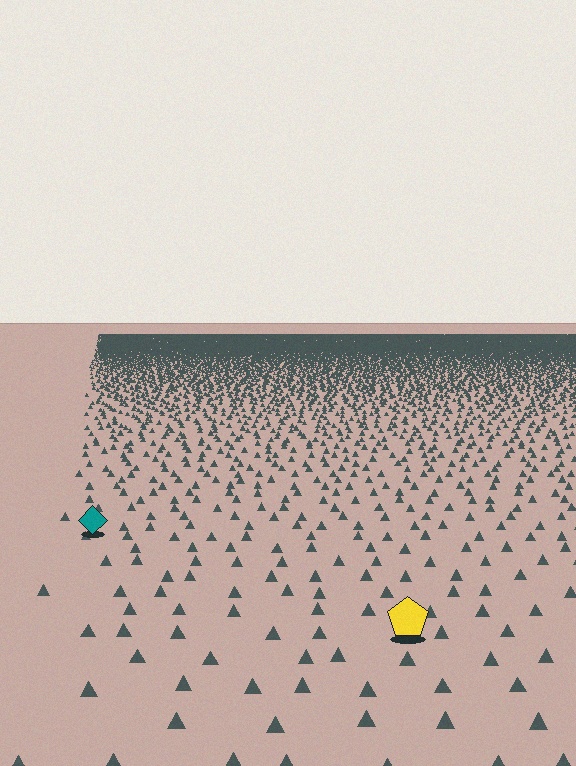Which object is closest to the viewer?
The yellow pentagon is closest. The texture marks near it are larger and more spread out.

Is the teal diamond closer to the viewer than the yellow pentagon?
No. The yellow pentagon is closer — you can tell from the texture gradient: the ground texture is coarser near it.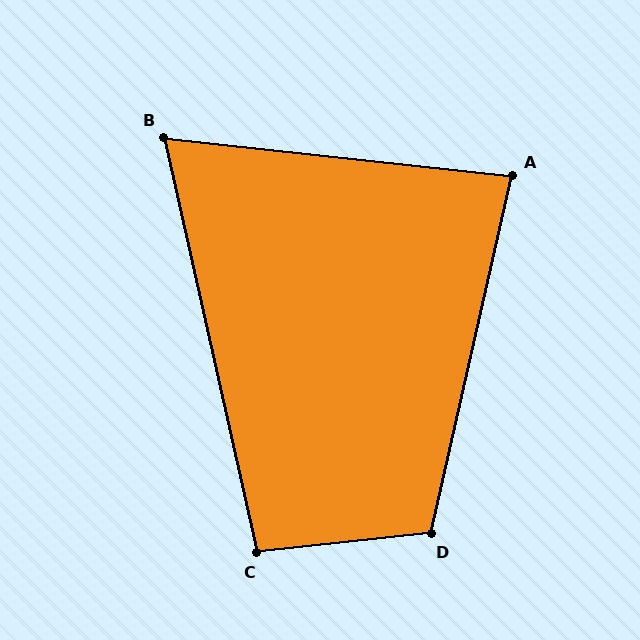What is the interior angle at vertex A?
Approximately 84 degrees (acute).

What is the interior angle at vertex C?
Approximately 96 degrees (obtuse).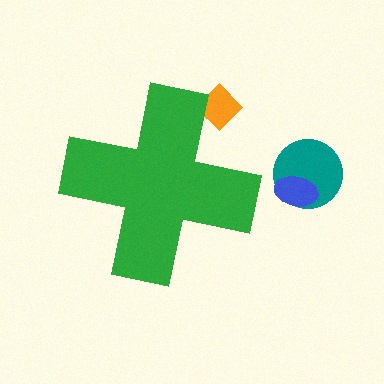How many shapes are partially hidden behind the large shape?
1 shape is partially hidden.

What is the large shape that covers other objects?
A green cross.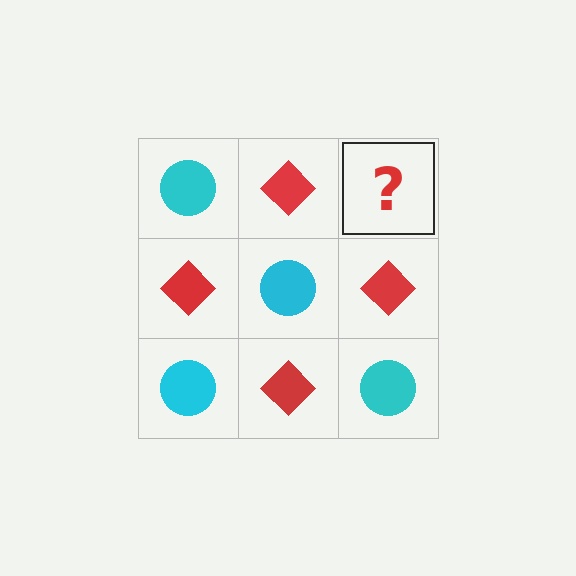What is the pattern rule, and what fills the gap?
The rule is that it alternates cyan circle and red diamond in a checkerboard pattern. The gap should be filled with a cyan circle.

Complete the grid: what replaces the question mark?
The question mark should be replaced with a cyan circle.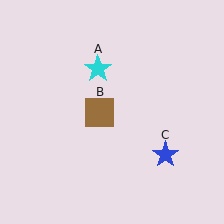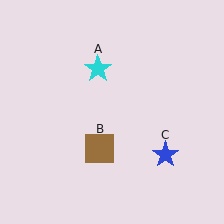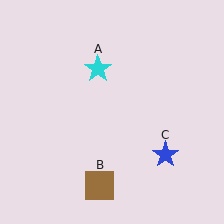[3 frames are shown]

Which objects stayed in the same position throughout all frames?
Cyan star (object A) and blue star (object C) remained stationary.